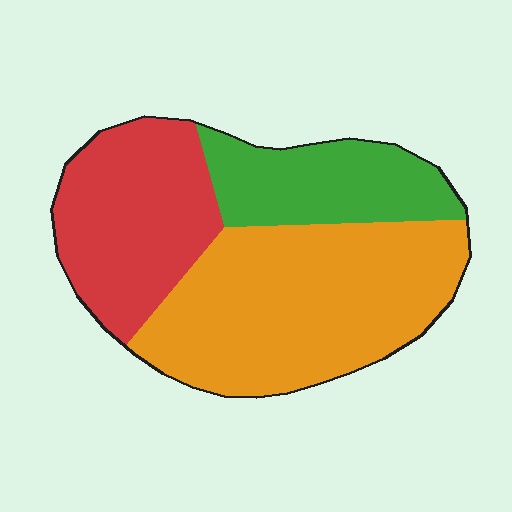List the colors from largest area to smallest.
From largest to smallest: orange, red, green.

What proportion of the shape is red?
Red covers 30% of the shape.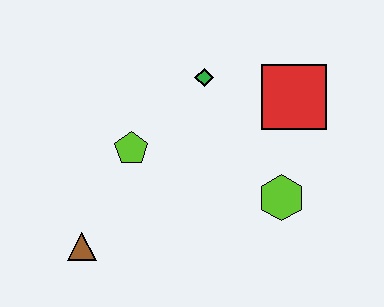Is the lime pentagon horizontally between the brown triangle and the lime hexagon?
Yes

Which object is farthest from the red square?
The brown triangle is farthest from the red square.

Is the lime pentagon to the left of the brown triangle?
No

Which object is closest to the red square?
The green diamond is closest to the red square.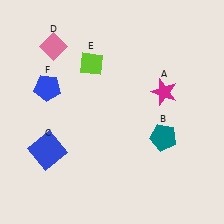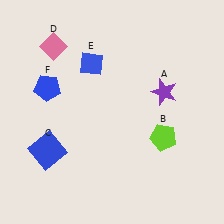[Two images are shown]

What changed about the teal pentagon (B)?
In Image 1, B is teal. In Image 2, it changed to lime.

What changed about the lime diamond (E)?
In Image 1, E is lime. In Image 2, it changed to blue.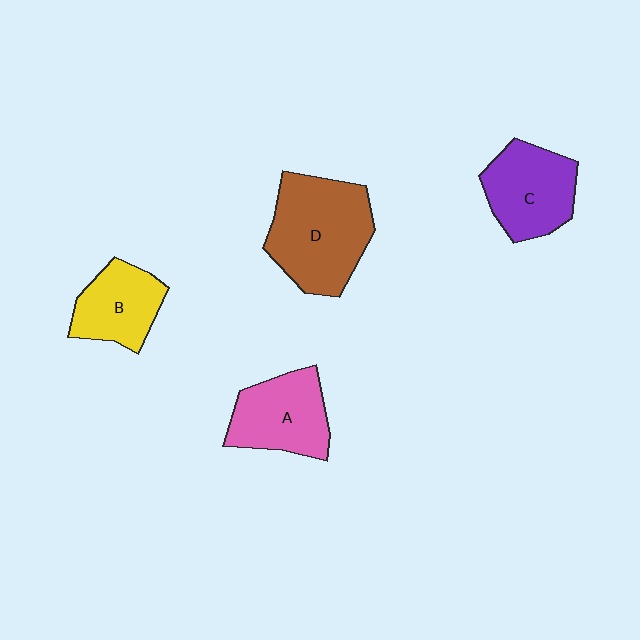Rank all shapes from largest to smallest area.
From largest to smallest: D (brown), C (purple), A (pink), B (yellow).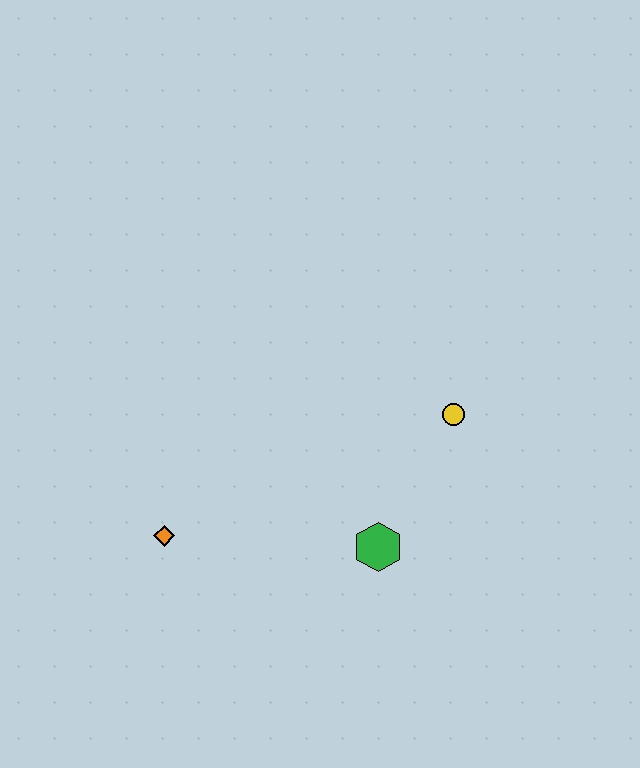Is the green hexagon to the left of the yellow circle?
Yes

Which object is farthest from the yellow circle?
The orange diamond is farthest from the yellow circle.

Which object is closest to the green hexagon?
The yellow circle is closest to the green hexagon.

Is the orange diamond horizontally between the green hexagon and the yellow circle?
No